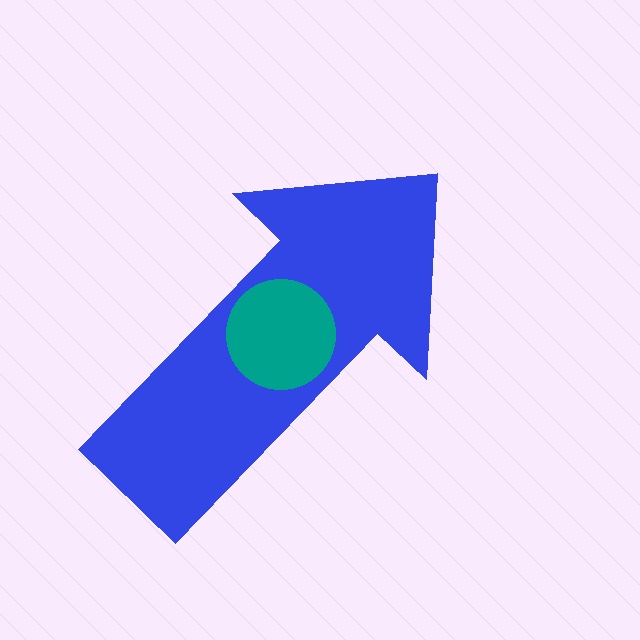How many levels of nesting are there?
2.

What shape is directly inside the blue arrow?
The teal circle.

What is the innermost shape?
The teal circle.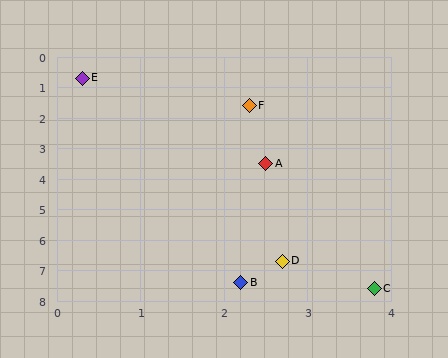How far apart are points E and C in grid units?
Points E and C are about 7.7 grid units apart.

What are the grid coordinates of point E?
Point E is at approximately (0.3, 0.7).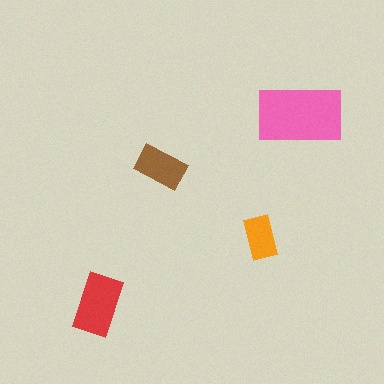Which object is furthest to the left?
The red rectangle is leftmost.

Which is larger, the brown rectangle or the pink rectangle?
The pink one.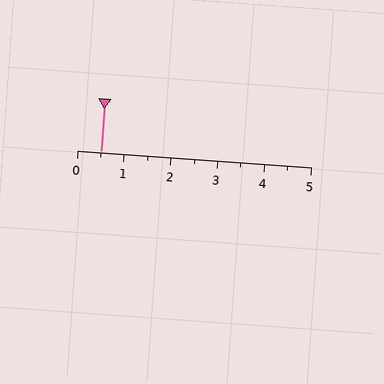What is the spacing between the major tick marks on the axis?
The major ticks are spaced 1 apart.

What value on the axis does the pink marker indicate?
The marker indicates approximately 0.5.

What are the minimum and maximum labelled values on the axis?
The axis runs from 0 to 5.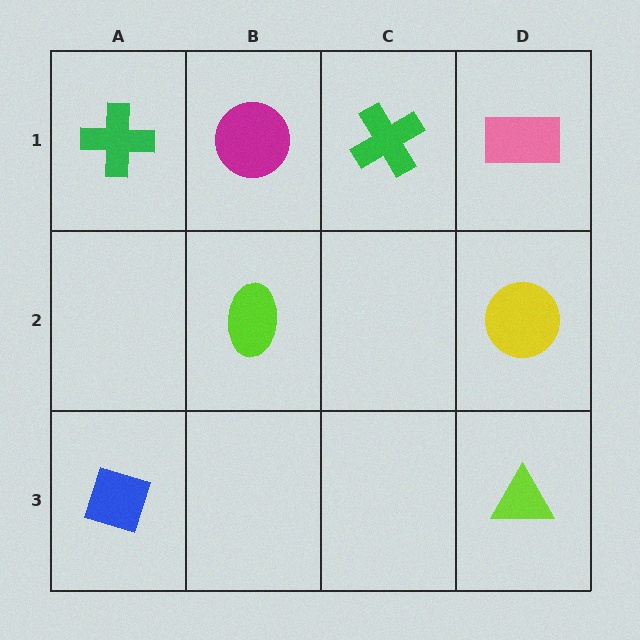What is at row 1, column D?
A pink rectangle.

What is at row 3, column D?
A lime triangle.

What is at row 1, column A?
A green cross.